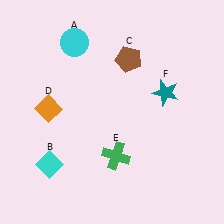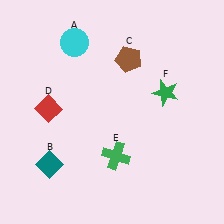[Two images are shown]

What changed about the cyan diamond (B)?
In Image 1, B is cyan. In Image 2, it changed to teal.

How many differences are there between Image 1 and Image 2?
There are 3 differences between the two images.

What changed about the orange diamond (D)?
In Image 1, D is orange. In Image 2, it changed to red.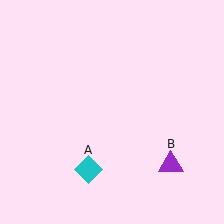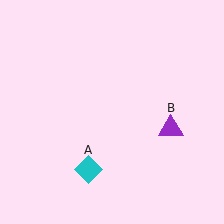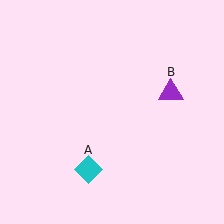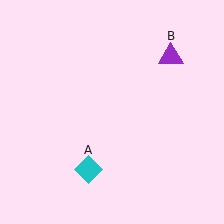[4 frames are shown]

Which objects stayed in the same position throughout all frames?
Cyan diamond (object A) remained stationary.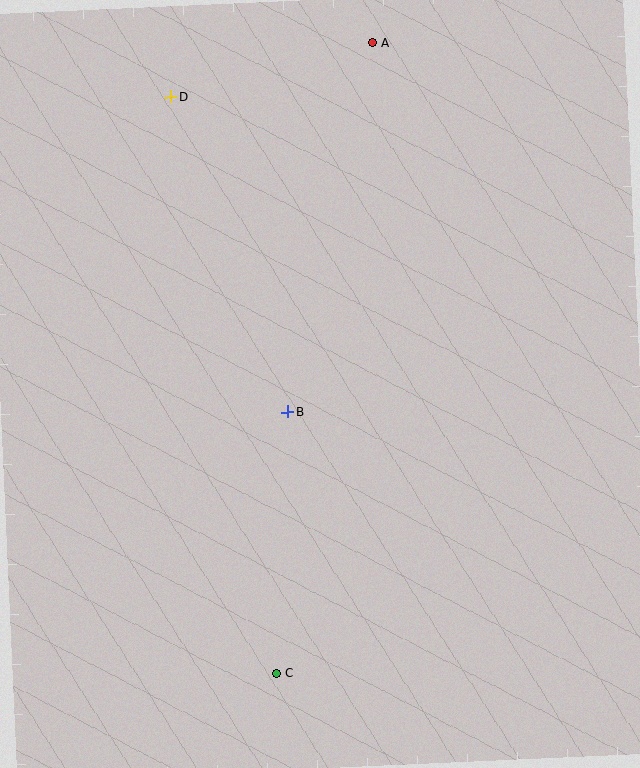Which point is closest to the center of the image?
Point B at (288, 412) is closest to the center.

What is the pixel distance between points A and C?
The distance between A and C is 638 pixels.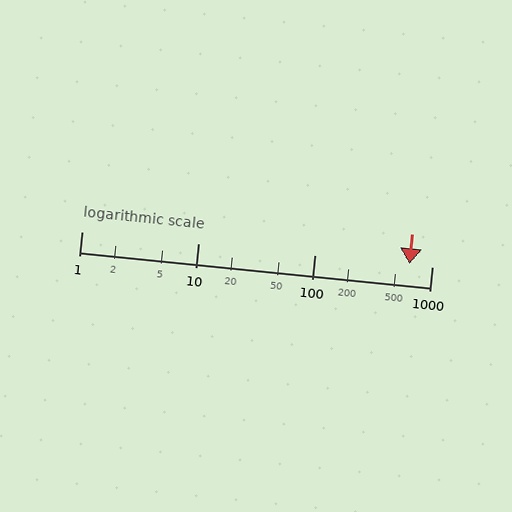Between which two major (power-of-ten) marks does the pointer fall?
The pointer is between 100 and 1000.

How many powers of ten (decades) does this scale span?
The scale spans 3 decades, from 1 to 1000.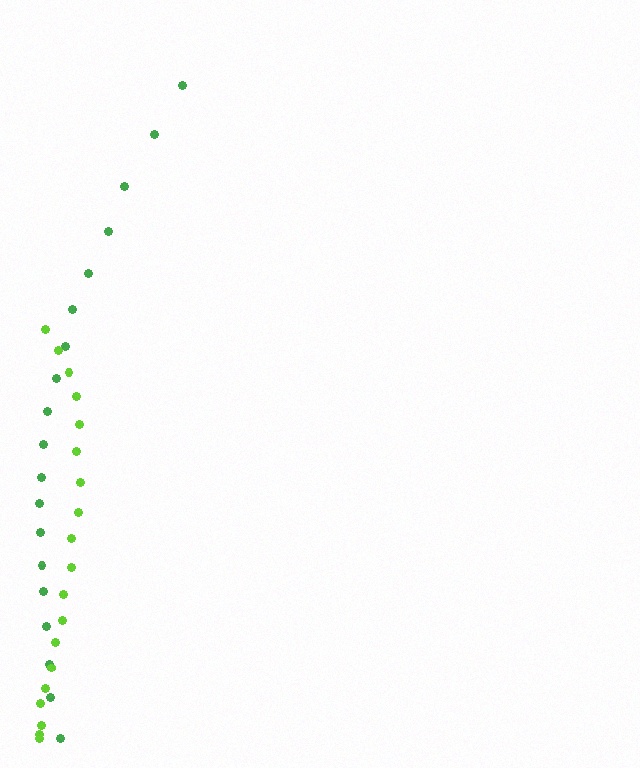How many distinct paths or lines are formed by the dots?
There are 2 distinct paths.